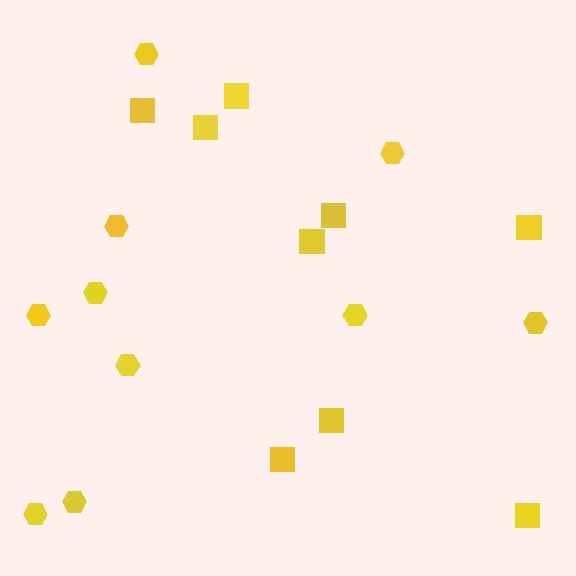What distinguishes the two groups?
There are 2 groups: one group of squares (9) and one group of hexagons (10).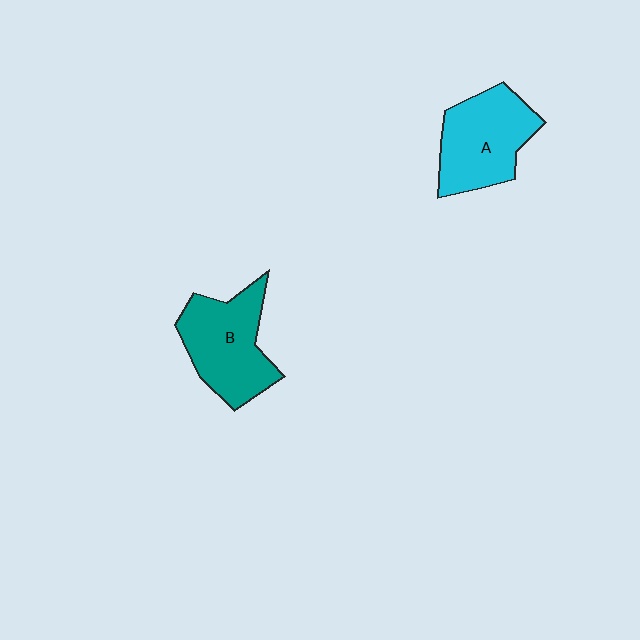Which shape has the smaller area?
Shape A (cyan).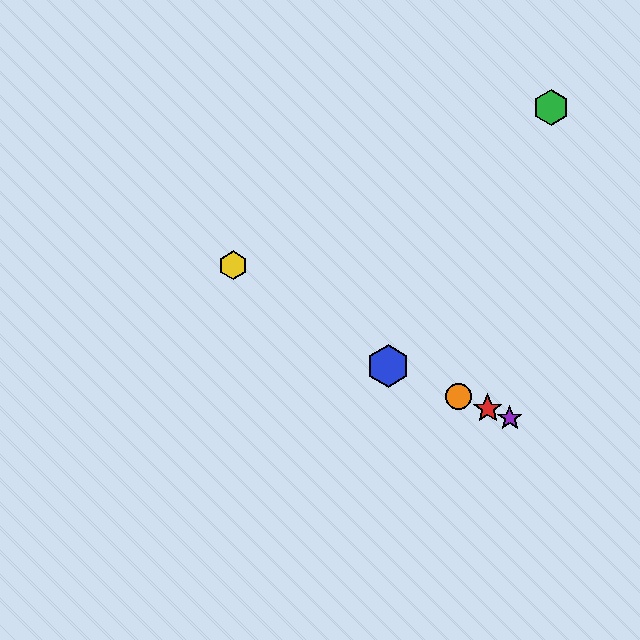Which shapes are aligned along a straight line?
The red star, the blue hexagon, the purple star, the orange circle are aligned along a straight line.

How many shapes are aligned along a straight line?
4 shapes (the red star, the blue hexagon, the purple star, the orange circle) are aligned along a straight line.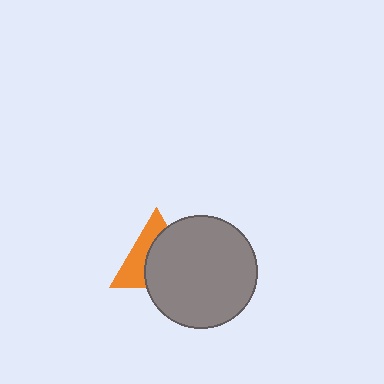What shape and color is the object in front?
The object in front is a gray circle.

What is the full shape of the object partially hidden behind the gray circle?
The partially hidden object is an orange triangle.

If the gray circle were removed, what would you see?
You would see the complete orange triangle.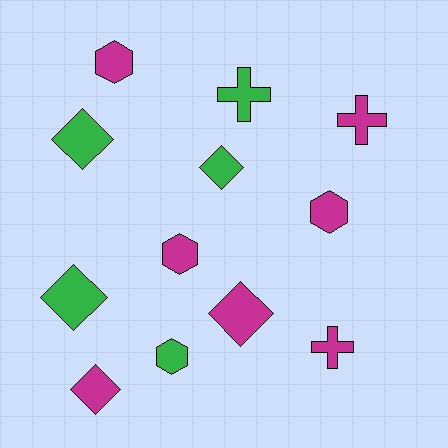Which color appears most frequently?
Magenta, with 7 objects.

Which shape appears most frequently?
Diamond, with 5 objects.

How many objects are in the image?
There are 12 objects.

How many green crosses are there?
There is 1 green cross.